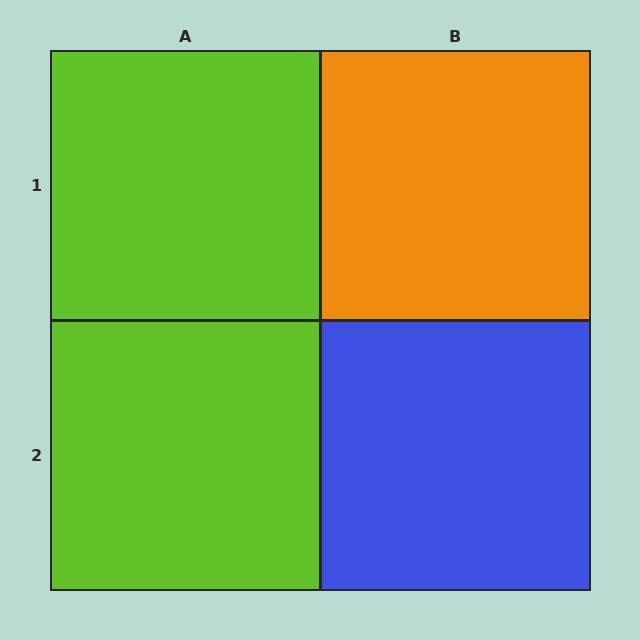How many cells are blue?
1 cell is blue.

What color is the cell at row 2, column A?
Lime.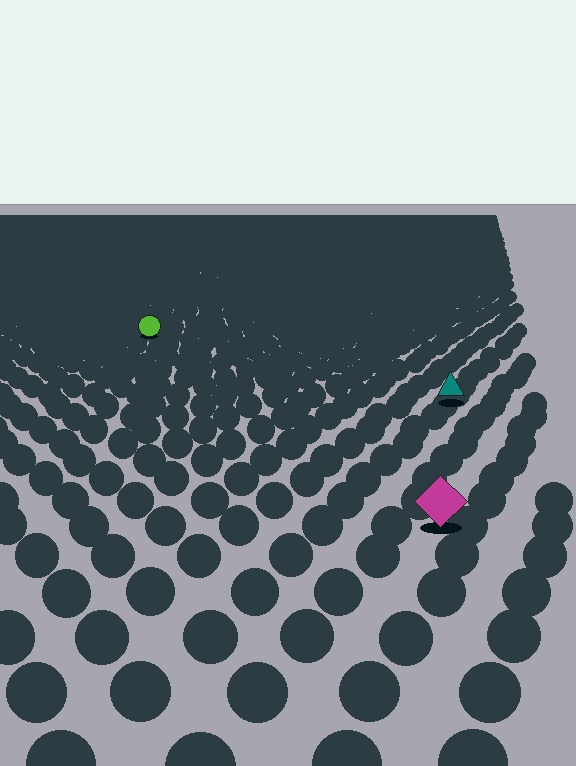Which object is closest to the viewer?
The magenta diamond is closest. The texture marks near it are larger and more spread out.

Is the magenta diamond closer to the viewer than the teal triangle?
Yes. The magenta diamond is closer — you can tell from the texture gradient: the ground texture is coarser near it.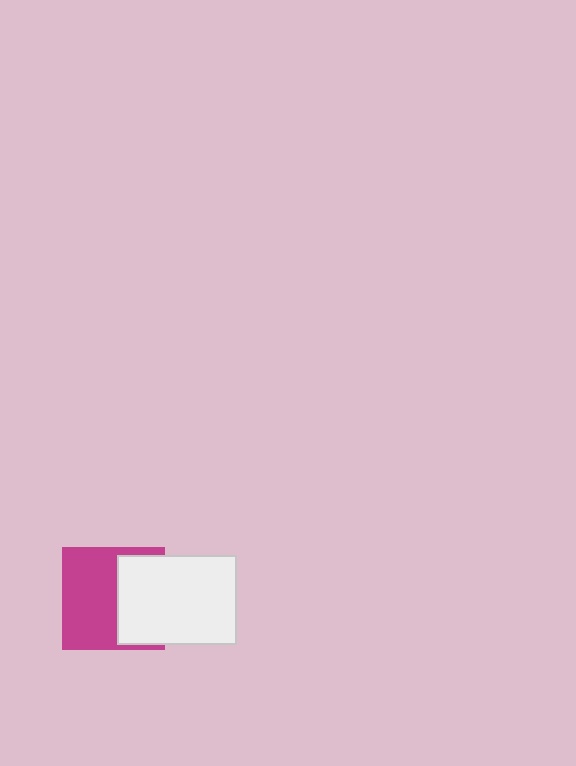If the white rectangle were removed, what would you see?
You would see the complete magenta square.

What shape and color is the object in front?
The object in front is a white rectangle.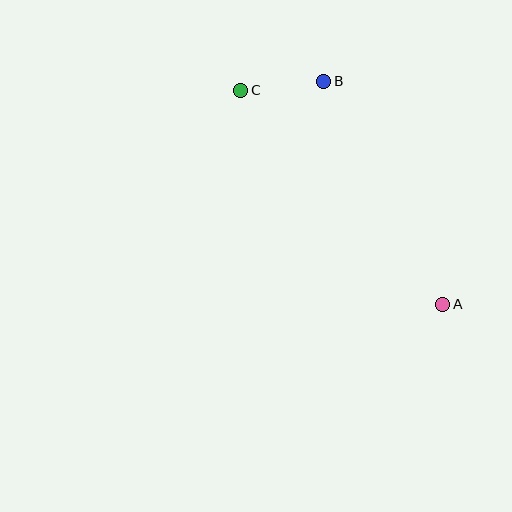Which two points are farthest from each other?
Points A and C are farthest from each other.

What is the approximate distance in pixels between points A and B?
The distance between A and B is approximately 253 pixels.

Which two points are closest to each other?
Points B and C are closest to each other.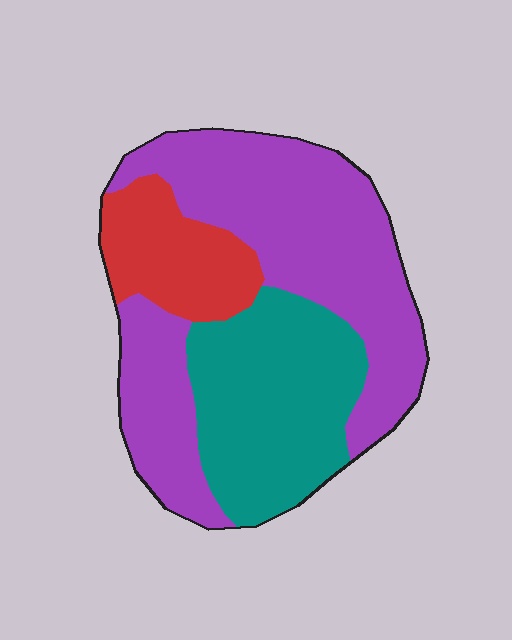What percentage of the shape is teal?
Teal takes up between a sixth and a third of the shape.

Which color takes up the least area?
Red, at roughly 15%.